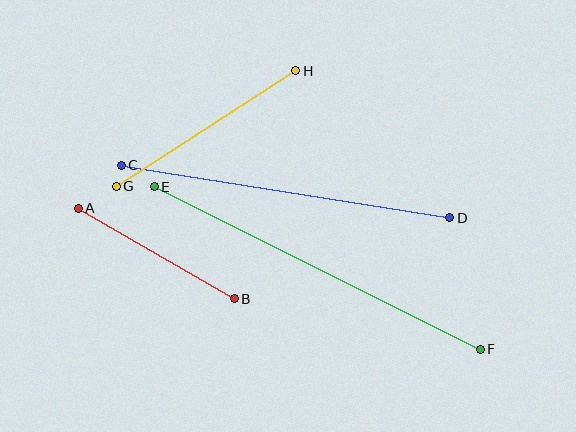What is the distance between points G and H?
The distance is approximately 213 pixels.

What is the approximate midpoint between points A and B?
The midpoint is at approximately (156, 254) pixels.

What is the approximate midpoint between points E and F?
The midpoint is at approximately (317, 268) pixels.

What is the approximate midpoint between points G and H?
The midpoint is at approximately (206, 128) pixels.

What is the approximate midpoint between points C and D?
The midpoint is at approximately (285, 192) pixels.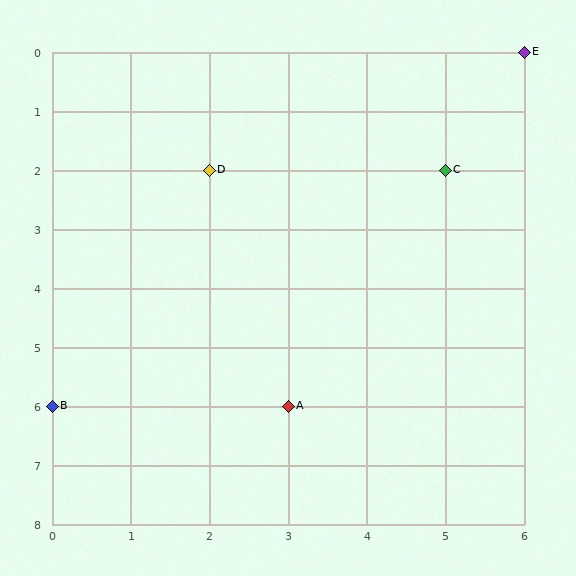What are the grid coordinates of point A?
Point A is at grid coordinates (3, 6).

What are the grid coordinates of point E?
Point E is at grid coordinates (6, 0).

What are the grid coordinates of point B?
Point B is at grid coordinates (0, 6).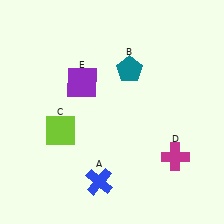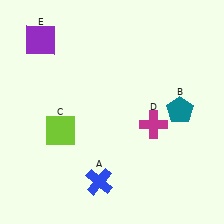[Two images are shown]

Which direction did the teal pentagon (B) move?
The teal pentagon (B) moved right.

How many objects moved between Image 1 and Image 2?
3 objects moved between the two images.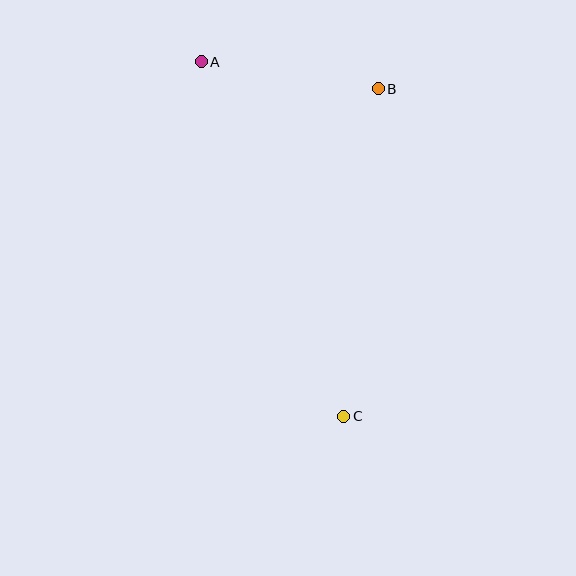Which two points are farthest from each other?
Points A and C are farthest from each other.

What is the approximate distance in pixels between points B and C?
The distance between B and C is approximately 329 pixels.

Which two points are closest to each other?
Points A and B are closest to each other.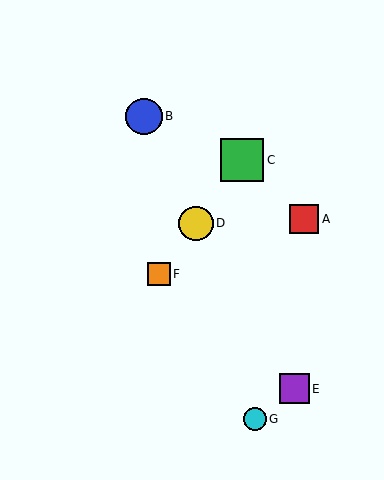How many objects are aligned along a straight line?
3 objects (C, D, F) are aligned along a straight line.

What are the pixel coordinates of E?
Object E is at (294, 389).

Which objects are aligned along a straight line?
Objects C, D, F are aligned along a straight line.